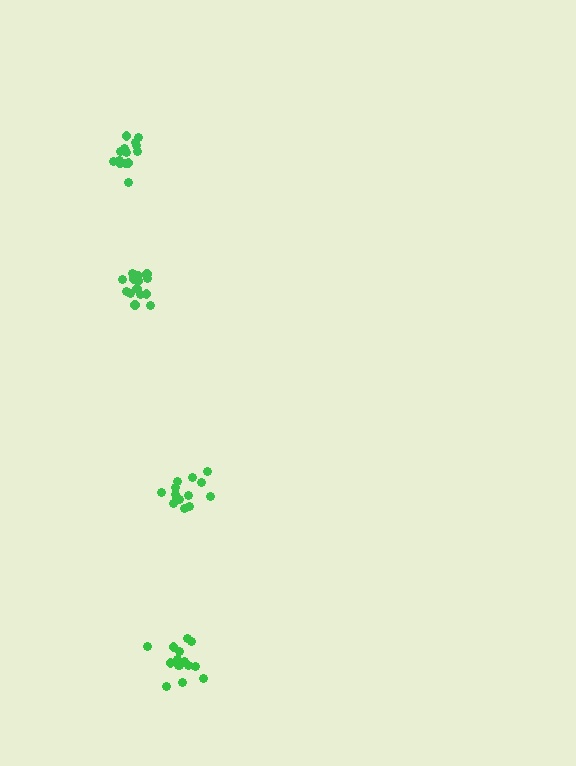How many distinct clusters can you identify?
There are 4 distinct clusters.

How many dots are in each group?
Group 1: 15 dots, Group 2: 15 dots, Group 3: 14 dots, Group 4: 15 dots (59 total).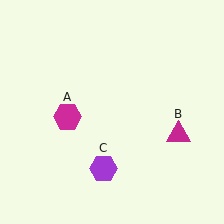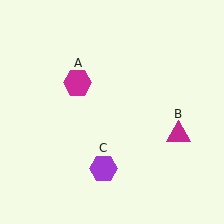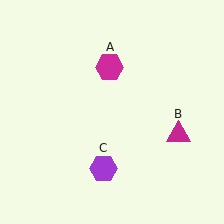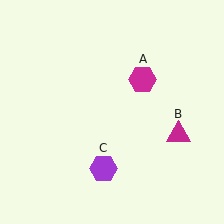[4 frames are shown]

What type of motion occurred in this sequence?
The magenta hexagon (object A) rotated clockwise around the center of the scene.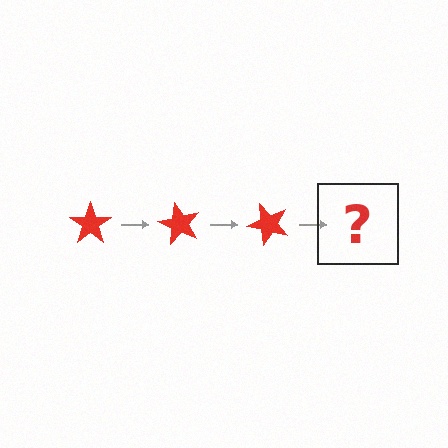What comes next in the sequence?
The next element should be a red star rotated 180 degrees.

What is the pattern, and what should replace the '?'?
The pattern is that the star rotates 60 degrees each step. The '?' should be a red star rotated 180 degrees.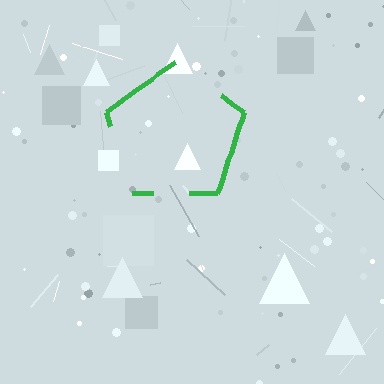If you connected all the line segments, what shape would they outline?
They would outline a pentagon.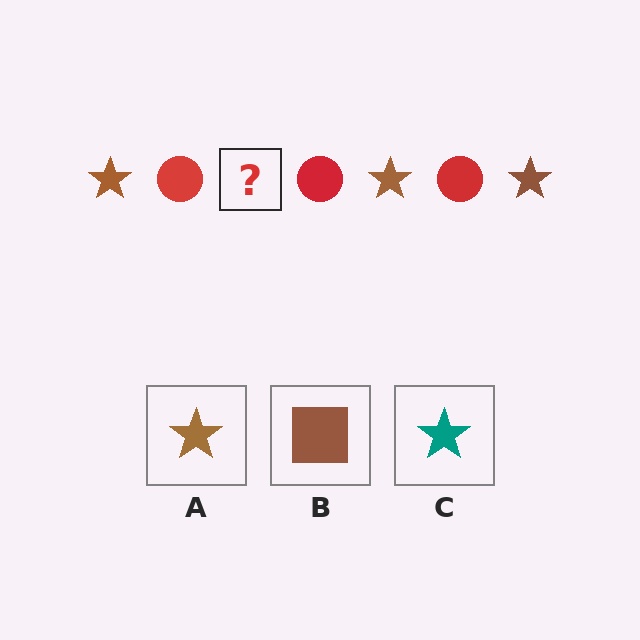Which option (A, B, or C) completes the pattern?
A.